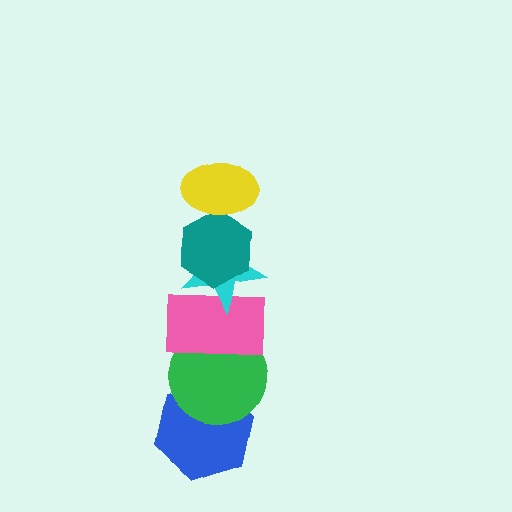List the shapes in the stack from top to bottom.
From top to bottom: the yellow ellipse, the teal hexagon, the cyan star, the pink rectangle, the green circle, the blue hexagon.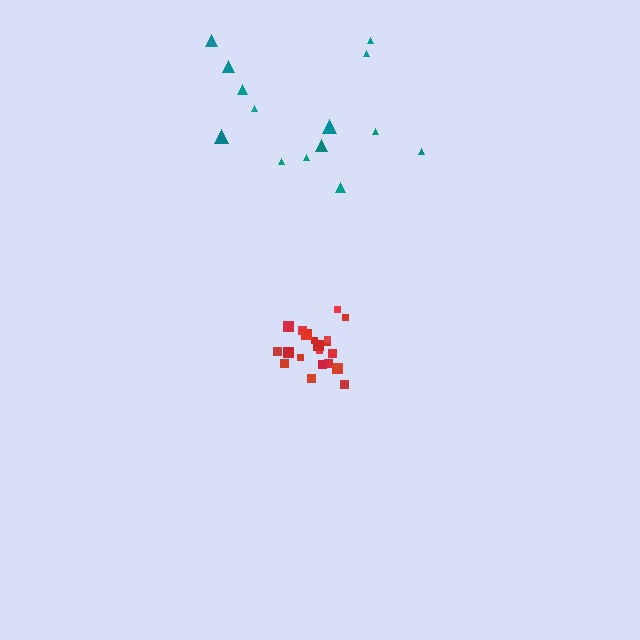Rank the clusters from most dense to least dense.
red, teal.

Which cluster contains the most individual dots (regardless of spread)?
Red (20).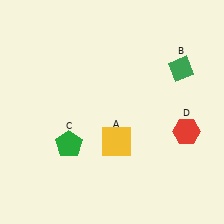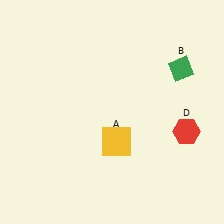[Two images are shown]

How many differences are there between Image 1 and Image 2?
There is 1 difference between the two images.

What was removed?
The green pentagon (C) was removed in Image 2.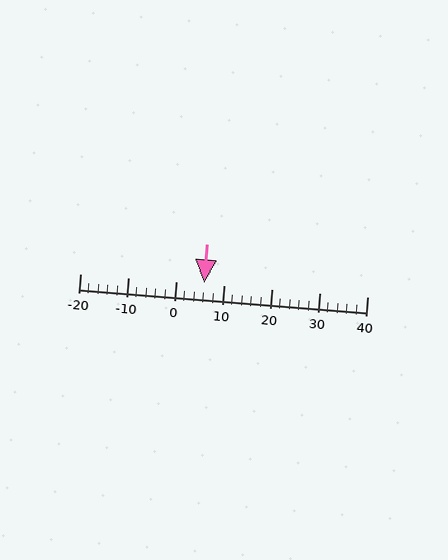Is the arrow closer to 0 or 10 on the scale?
The arrow is closer to 10.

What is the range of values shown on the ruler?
The ruler shows values from -20 to 40.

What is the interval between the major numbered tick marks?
The major tick marks are spaced 10 units apart.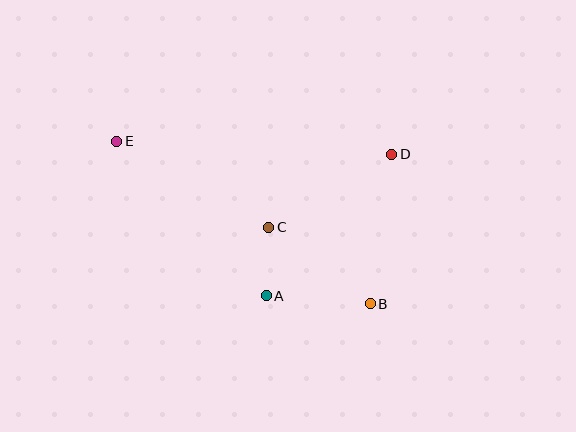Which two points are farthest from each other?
Points B and E are farthest from each other.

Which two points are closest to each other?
Points A and C are closest to each other.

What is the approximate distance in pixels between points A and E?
The distance between A and E is approximately 215 pixels.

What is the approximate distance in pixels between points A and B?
The distance between A and B is approximately 104 pixels.